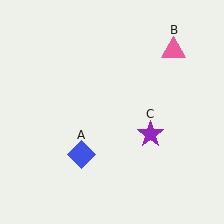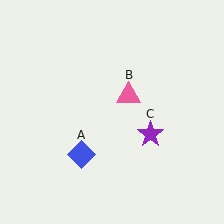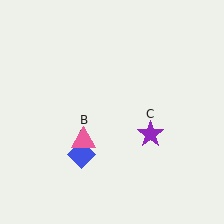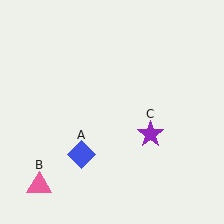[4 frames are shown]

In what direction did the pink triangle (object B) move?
The pink triangle (object B) moved down and to the left.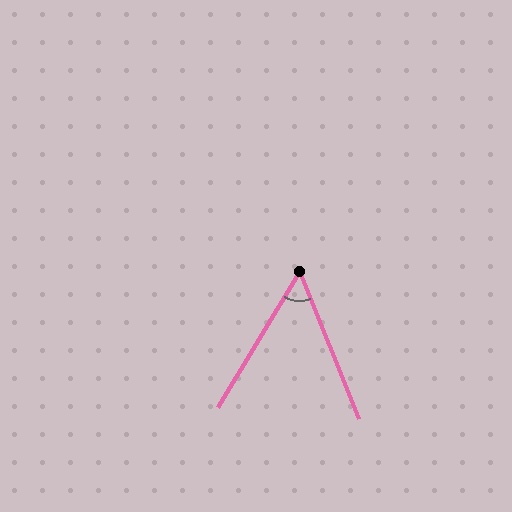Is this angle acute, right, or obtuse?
It is acute.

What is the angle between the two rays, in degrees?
Approximately 53 degrees.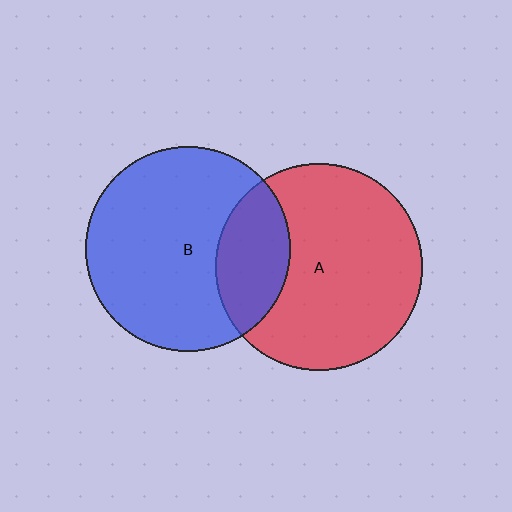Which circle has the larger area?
Circle A (red).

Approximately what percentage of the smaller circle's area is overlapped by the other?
Approximately 25%.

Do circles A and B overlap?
Yes.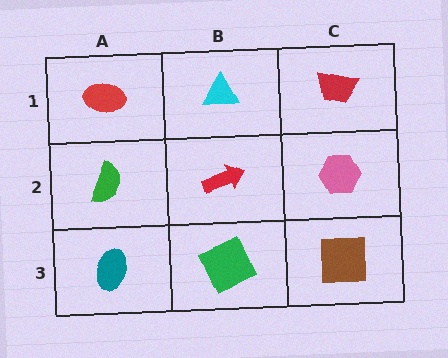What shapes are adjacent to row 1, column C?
A pink hexagon (row 2, column C), a cyan triangle (row 1, column B).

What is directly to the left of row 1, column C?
A cyan triangle.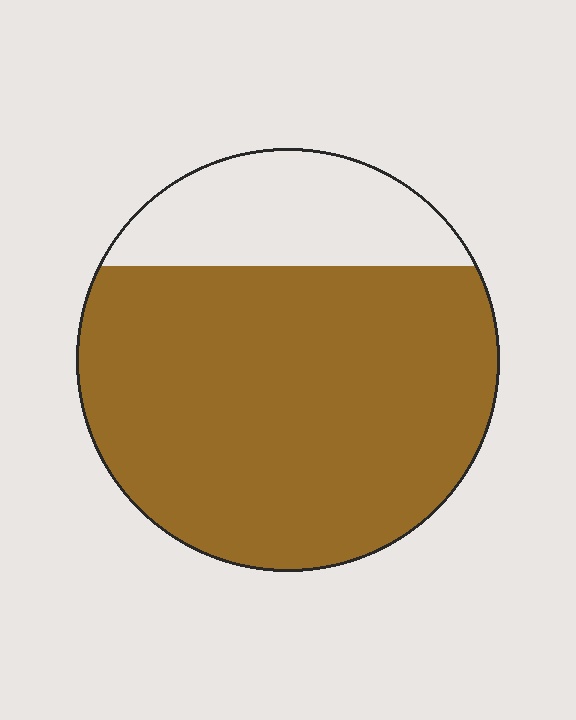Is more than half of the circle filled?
Yes.